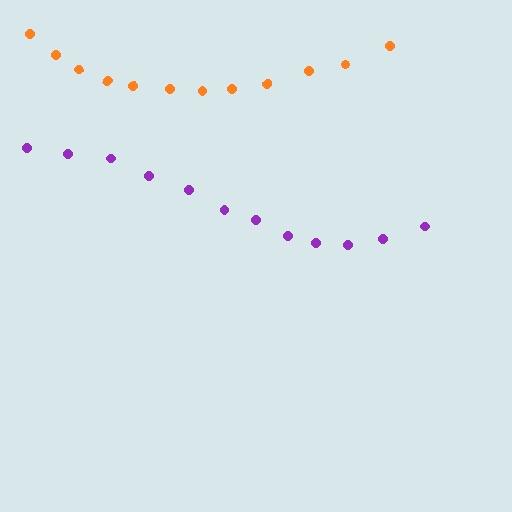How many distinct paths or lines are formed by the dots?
There are 2 distinct paths.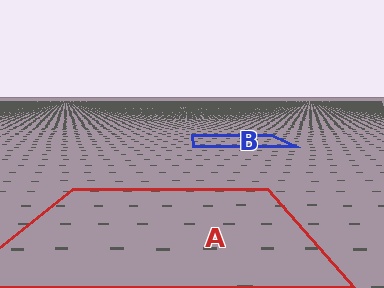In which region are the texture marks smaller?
The texture marks are smaller in region B, because it is farther away.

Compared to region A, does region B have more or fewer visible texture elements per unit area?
Region B has more texture elements per unit area — they are packed more densely because it is farther away.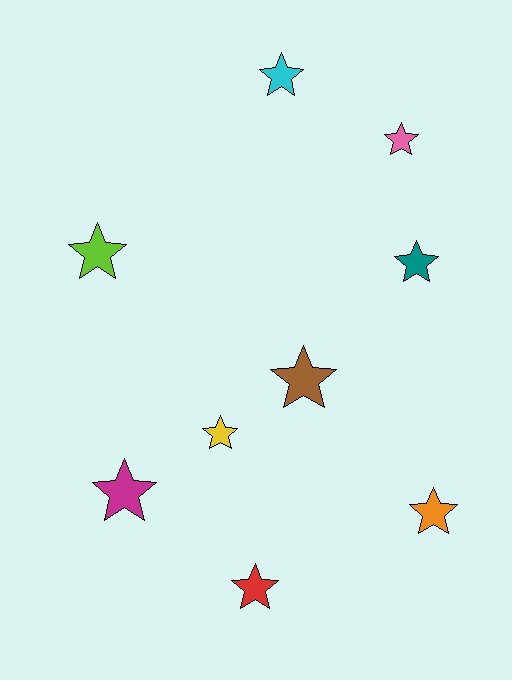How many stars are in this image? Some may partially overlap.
There are 9 stars.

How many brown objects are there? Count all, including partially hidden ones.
There is 1 brown object.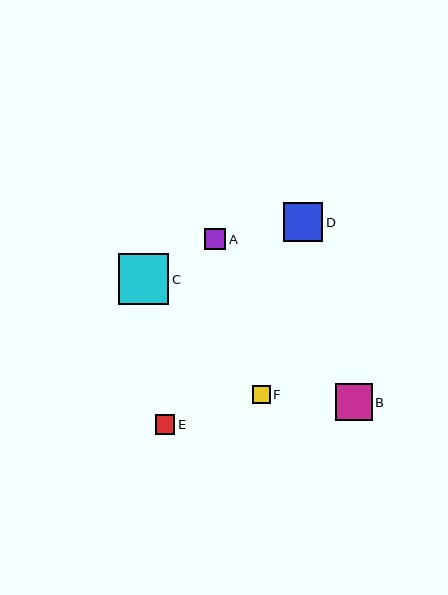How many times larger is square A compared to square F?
Square A is approximately 1.2 times the size of square F.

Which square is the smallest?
Square F is the smallest with a size of approximately 18 pixels.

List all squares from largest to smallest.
From largest to smallest: C, D, B, A, E, F.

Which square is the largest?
Square C is the largest with a size of approximately 50 pixels.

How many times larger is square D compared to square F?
Square D is approximately 2.2 times the size of square F.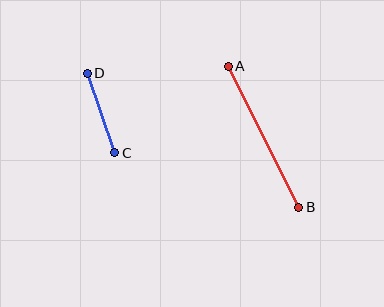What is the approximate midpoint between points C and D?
The midpoint is at approximately (101, 113) pixels.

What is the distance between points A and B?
The distance is approximately 158 pixels.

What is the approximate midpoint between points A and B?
The midpoint is at approximately (264, 137) pixels.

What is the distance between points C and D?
The distance is approximately 84 pixels.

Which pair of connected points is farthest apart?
Points A and B are farthest apart.